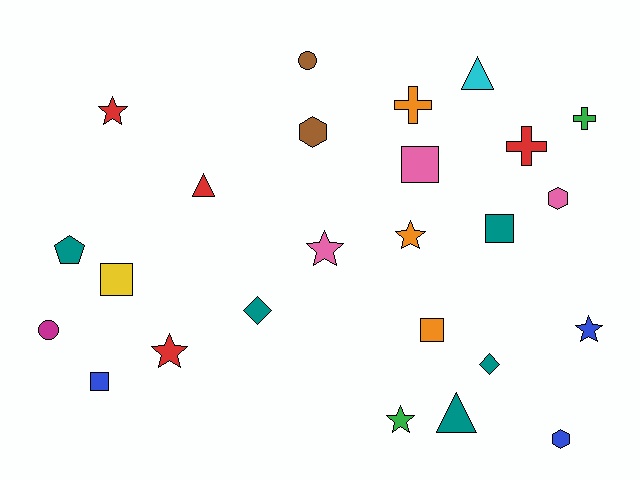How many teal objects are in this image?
There are 5 teal objects.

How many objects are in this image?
There are 25 objects.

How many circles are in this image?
There are 2 circles.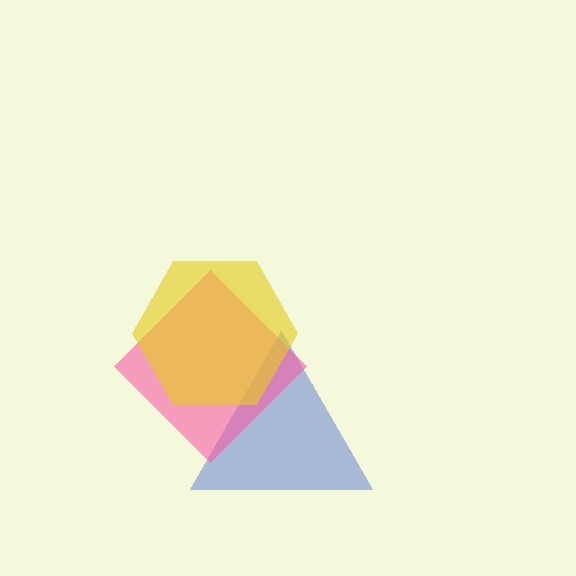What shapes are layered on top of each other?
The layered shapes are: a blue triangle, a pink diamond, a yellow hexagon.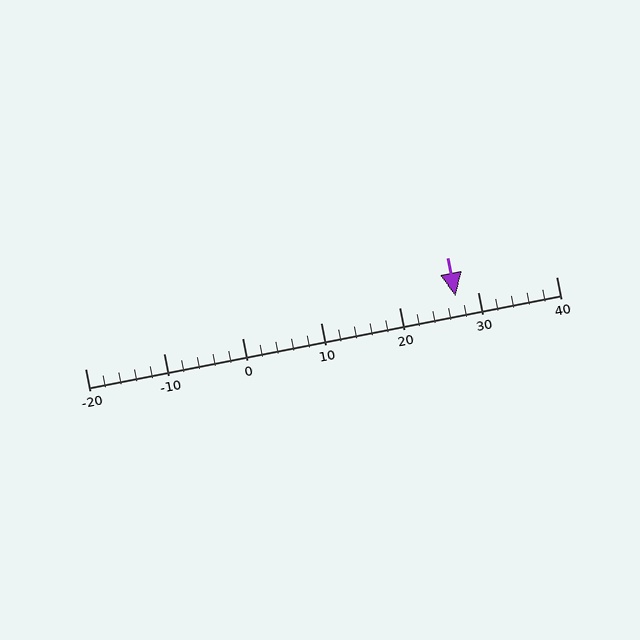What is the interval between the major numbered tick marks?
The major tick marks are spaced 10 units apart.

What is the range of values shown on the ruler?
The ruler shows values from -20 to 40.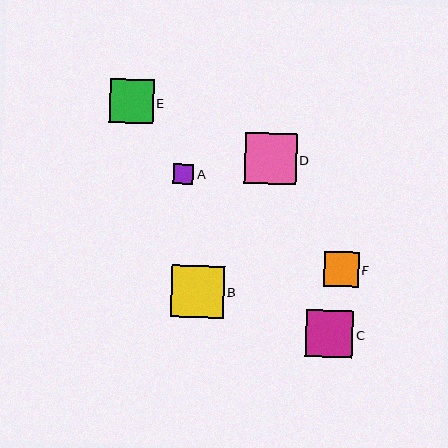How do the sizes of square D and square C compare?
Square D and square C are approximately the same size.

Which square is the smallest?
Square A is the smallest with a size of approximately 20 pixels.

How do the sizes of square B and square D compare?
Square B and square D are approximately the same size.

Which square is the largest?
Square B is the largest with a size of approximately 52 pixels.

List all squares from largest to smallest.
From largest to smallest: B, D, C, E, F, A.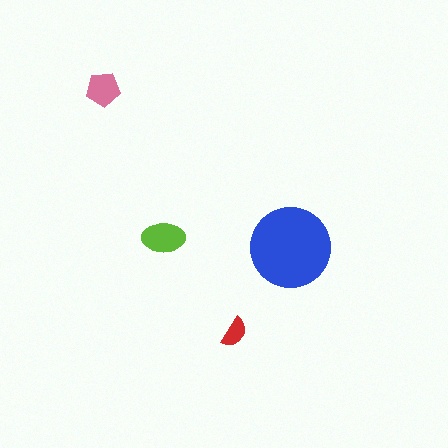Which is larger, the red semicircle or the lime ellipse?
The lime ellipse.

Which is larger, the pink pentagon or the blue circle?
The blue circle.